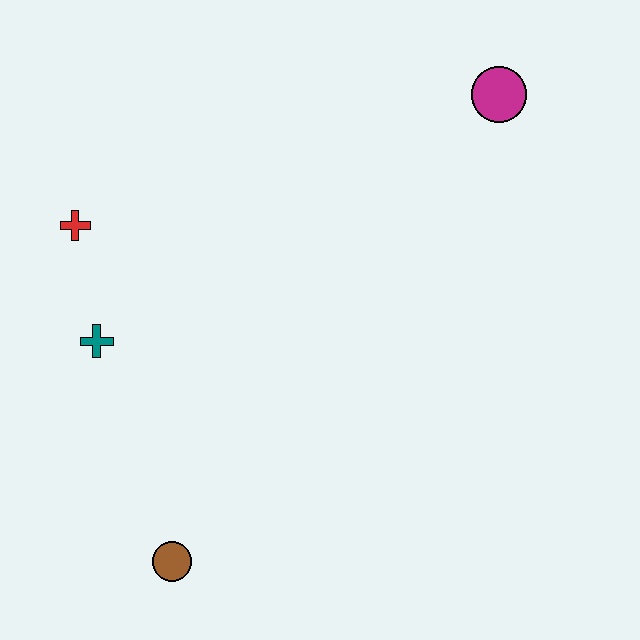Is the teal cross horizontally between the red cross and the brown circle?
Yes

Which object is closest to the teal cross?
The red cross is closest to the teal cross.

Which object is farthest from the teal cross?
The magenta circle is farthest from the teal cross.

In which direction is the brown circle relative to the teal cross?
The brown circle is below the teal cross.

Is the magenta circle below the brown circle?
No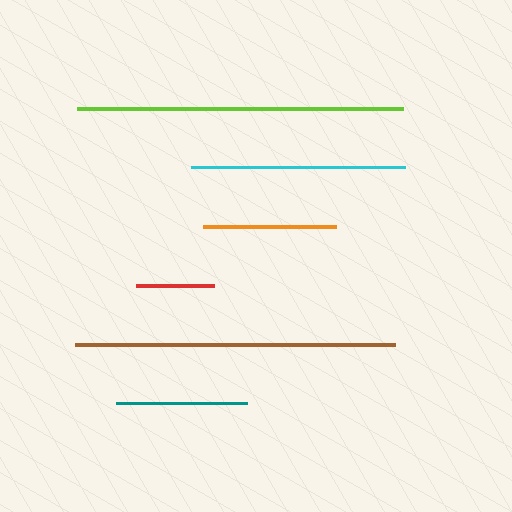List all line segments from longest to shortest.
From longest to shortest: lime, brown, cyan, orange, teal, red.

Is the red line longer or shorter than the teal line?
The teal line is longer than the red line.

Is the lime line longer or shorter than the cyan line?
The lime line is longer than the cyan line.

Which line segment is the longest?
The lime line is the longest at approximately 326 pixels.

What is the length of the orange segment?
The orange segment is approximately 134 pixels long.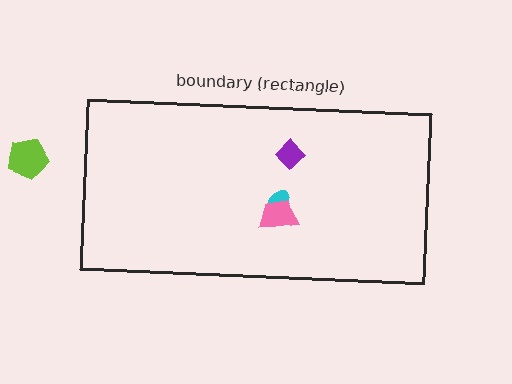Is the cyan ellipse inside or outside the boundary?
Inside.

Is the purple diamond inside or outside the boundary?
Inside.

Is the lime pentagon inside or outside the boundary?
Outside.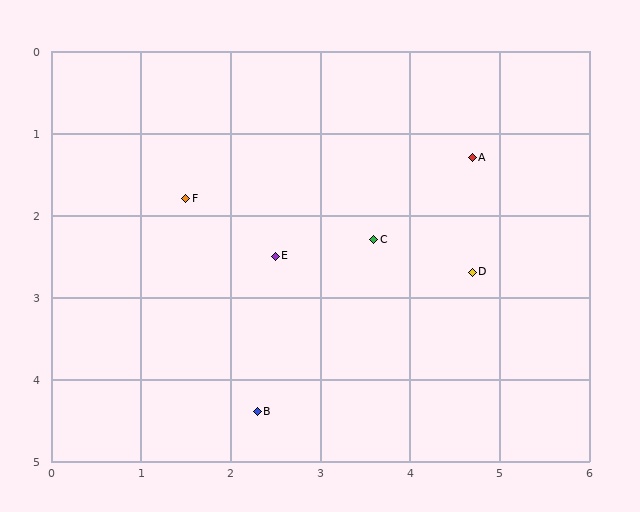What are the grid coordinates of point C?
Point C is at approximately (3.6, 2.3).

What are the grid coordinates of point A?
Point A is at approximately (4.7, 1.3).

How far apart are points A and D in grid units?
Points A and D are about 1.4 grid units apart.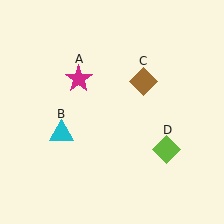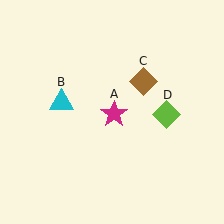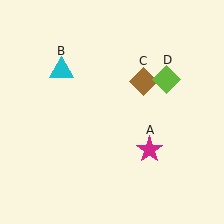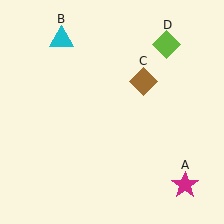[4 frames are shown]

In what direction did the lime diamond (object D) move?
The lime diamond (object D) moved up.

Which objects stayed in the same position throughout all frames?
Brown diamond (object C) remained stationary.